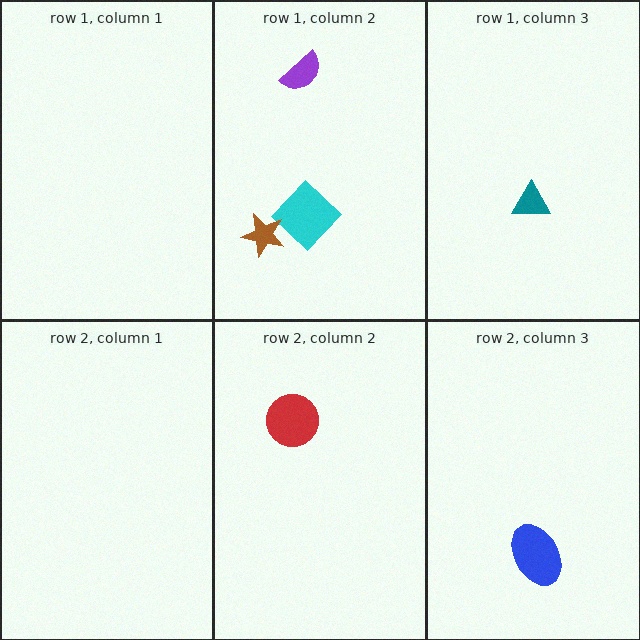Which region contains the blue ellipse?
The row 2, column 3 region.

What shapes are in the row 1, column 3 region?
The teal triangle.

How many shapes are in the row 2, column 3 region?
1.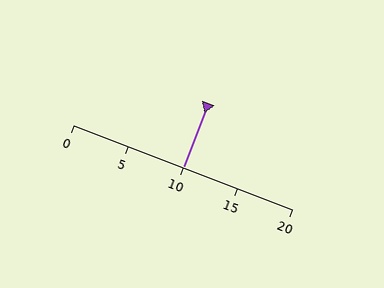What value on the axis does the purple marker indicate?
The marker indicates approximately 10.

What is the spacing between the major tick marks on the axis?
The major ticks are spaced 5 apart.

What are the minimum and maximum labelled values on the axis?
The axis runs from 0 to 20.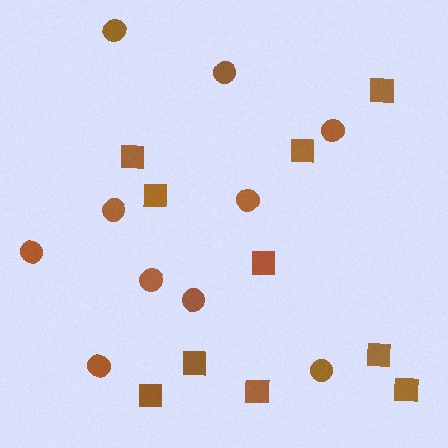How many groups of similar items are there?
There are 2 groups: one group of circles (10) and one group of squares (10).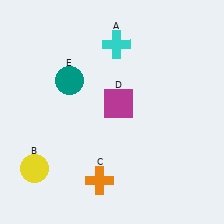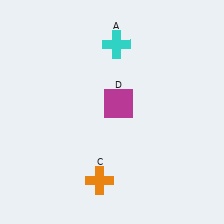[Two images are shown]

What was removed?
The yellow circle (B), the teal circle (E) were removed in Image 2.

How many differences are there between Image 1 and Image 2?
There are 2 differences between the two images.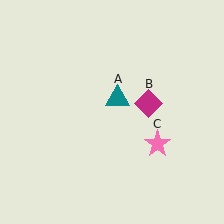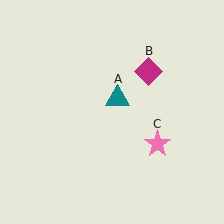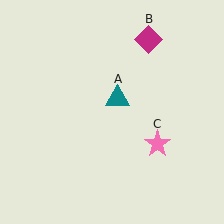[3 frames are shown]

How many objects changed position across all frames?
1 object changed position: magenta diamond (object B).